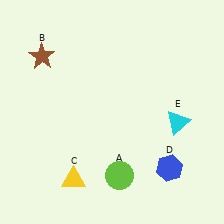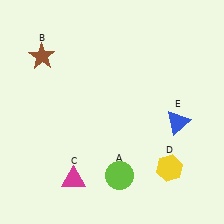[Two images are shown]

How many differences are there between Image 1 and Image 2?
There are 3 differences between the two images.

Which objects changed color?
C changed from yellow to magenta. D changed from blue to yellow. E changed from cyan to blue.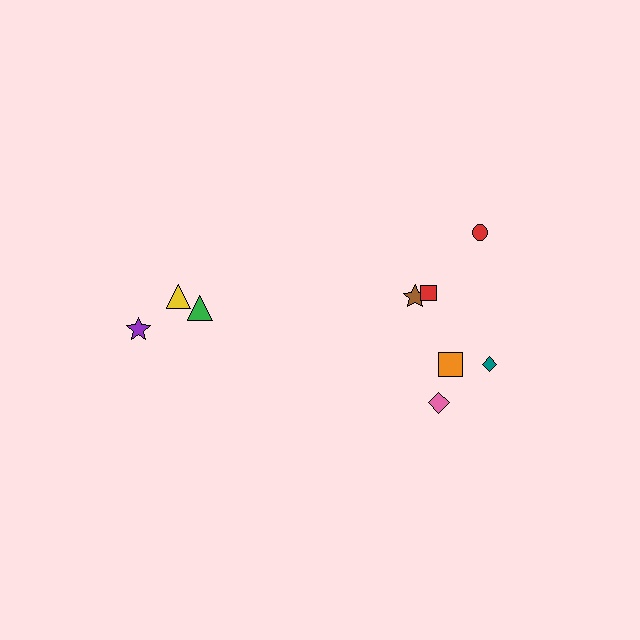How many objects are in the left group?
There are 3 objects.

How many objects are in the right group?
There are 6 objects.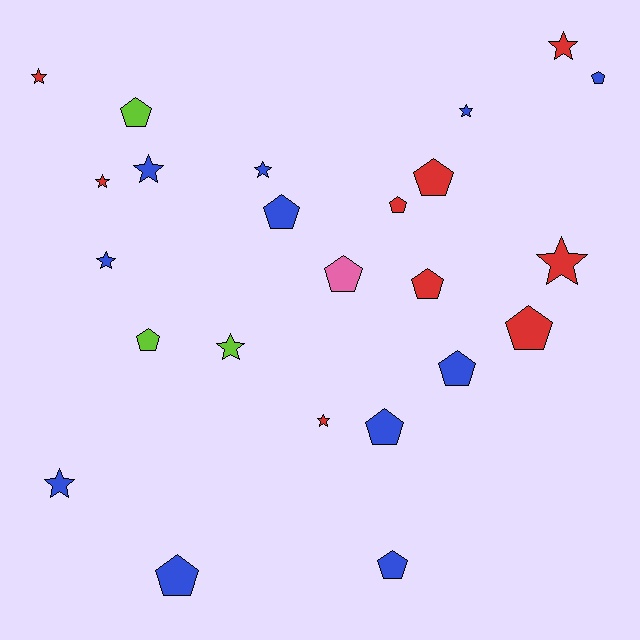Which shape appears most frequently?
Pentagon, with 13 objects.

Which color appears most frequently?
Blue, with 11 objects.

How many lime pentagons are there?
There are 2 lime pentagons.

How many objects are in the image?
There are 24 objects.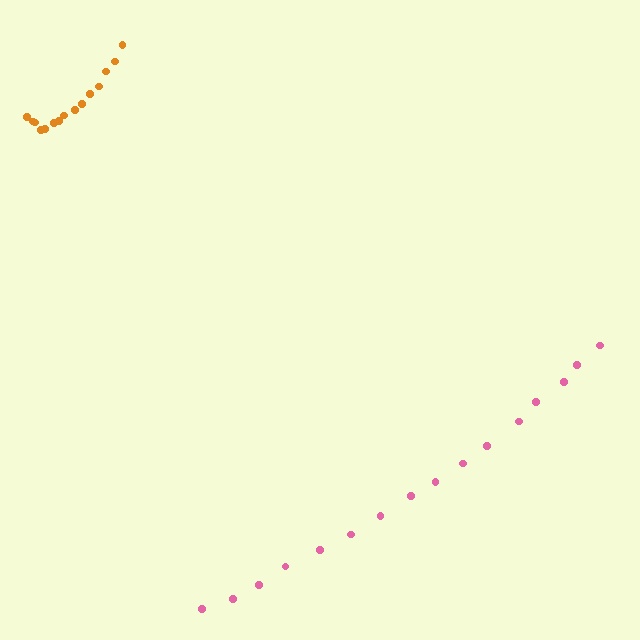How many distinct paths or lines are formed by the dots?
There are 2 distinct paths.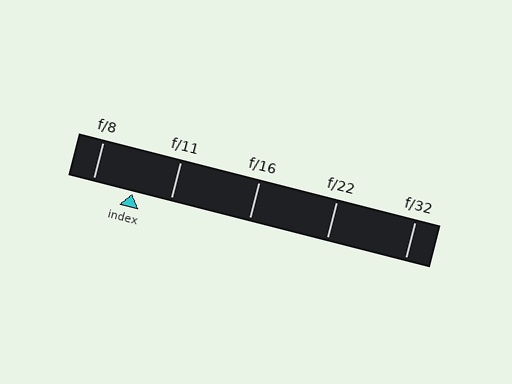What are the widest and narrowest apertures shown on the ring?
The widest aperture shown is f/8 and the narrowest is f/32.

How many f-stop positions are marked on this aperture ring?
There are 5 f-stop positions marked.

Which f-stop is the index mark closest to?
The index mark is closest to f/11.